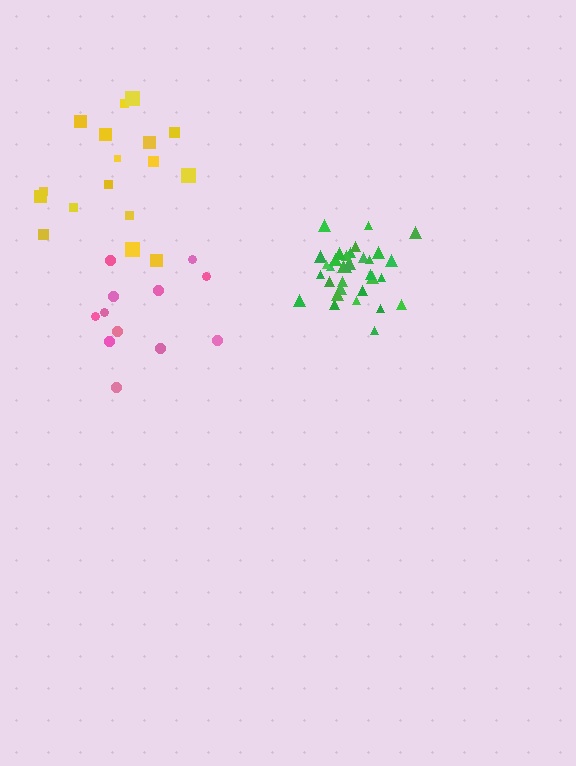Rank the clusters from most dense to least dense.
green, yellow, pink.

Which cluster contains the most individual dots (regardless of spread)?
Green (33).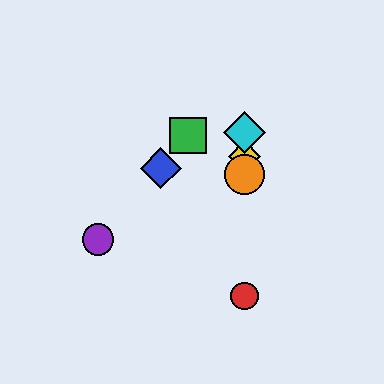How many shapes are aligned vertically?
4 shapes (the red circle, the yellow diamond, the orange circle, the cyan diamond) are aligned vertically.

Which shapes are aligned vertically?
The red circle, the yellow diamond, the orange circle, the cyan diamond are aligned vertically.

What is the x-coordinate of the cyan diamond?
The cyan diamond is at x≈244.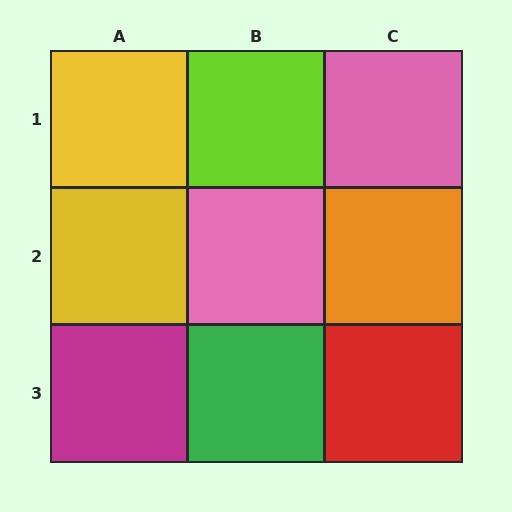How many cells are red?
1 cell is red.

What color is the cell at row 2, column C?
Orange.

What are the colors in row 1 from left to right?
Yellow, lime, pink.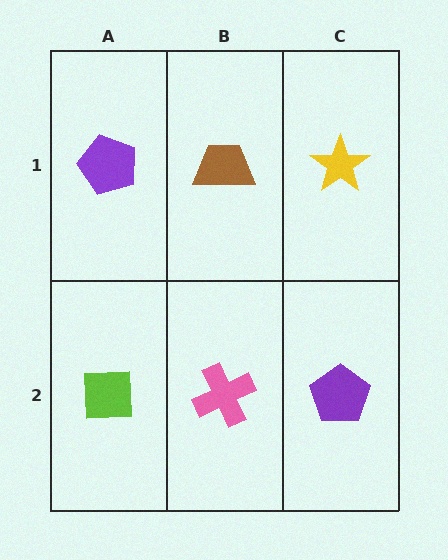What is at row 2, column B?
A pink cross.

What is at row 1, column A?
A purple pentagon.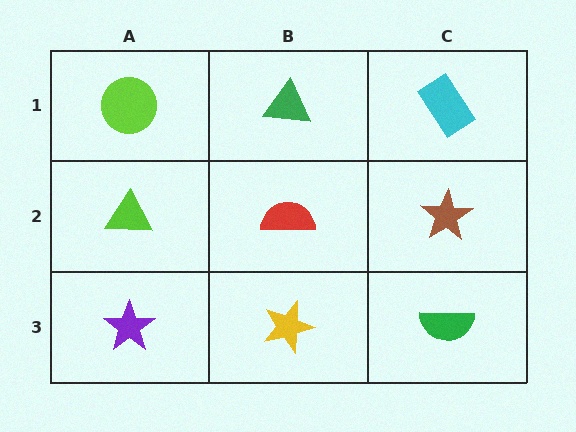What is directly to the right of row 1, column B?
A cyan rectangle.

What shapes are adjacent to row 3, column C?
A brown star (row 2, column C), a yellow star (row 3, column B).